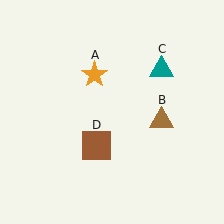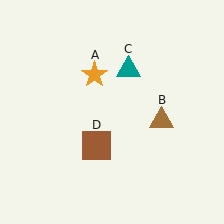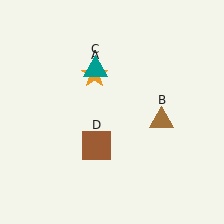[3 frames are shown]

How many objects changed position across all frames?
1 object changed position: teal triangle (object C).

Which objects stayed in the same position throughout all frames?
Orange star (object A) and brown triangle (object B) and brown square (object D) remained stationary.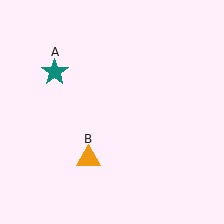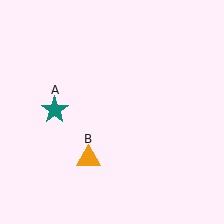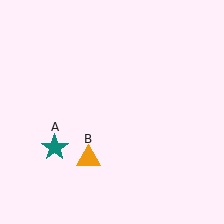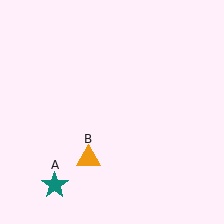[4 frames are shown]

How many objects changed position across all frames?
1 object changed position: teal star (object A).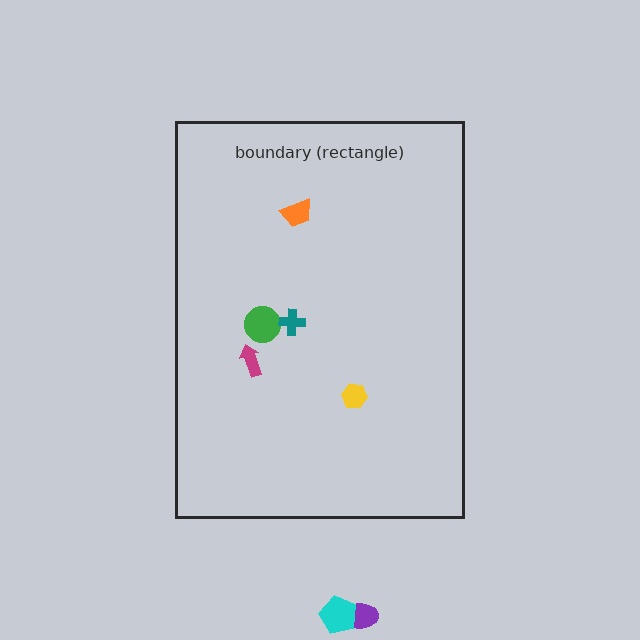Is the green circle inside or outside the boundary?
Inside.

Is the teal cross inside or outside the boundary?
Inside.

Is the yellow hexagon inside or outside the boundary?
Inside.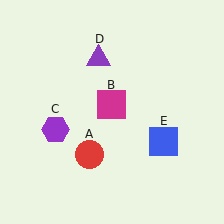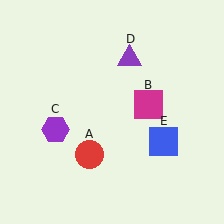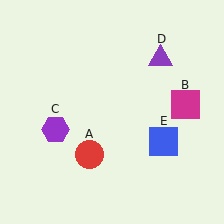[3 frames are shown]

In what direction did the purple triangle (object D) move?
The purple triangle (object D) moved right.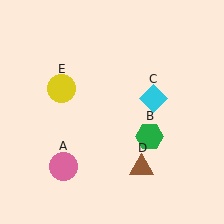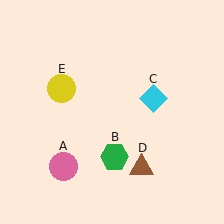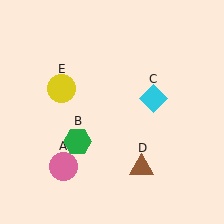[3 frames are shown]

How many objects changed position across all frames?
1 object changed position: green hexagon (object B).